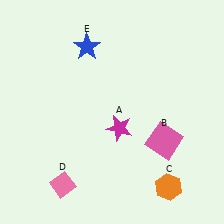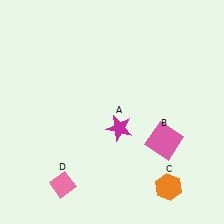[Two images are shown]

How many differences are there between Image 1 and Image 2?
There is 1 difference between the two images.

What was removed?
The blue star (E) was removed in Image 2.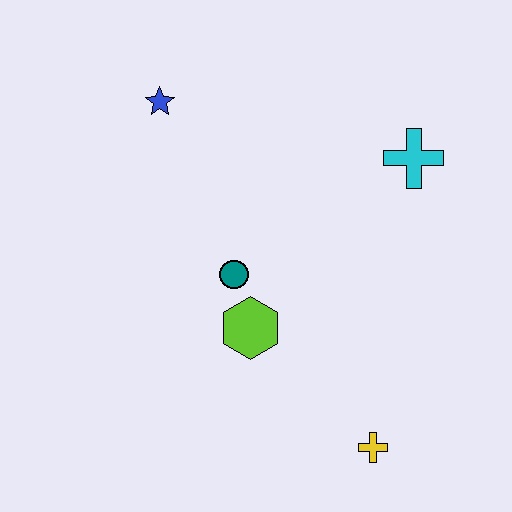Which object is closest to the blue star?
The teal circle is closest to the blue star.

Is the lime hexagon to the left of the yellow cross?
Yes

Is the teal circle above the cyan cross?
No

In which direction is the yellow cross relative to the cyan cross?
The yellow cross is below the cyan cross.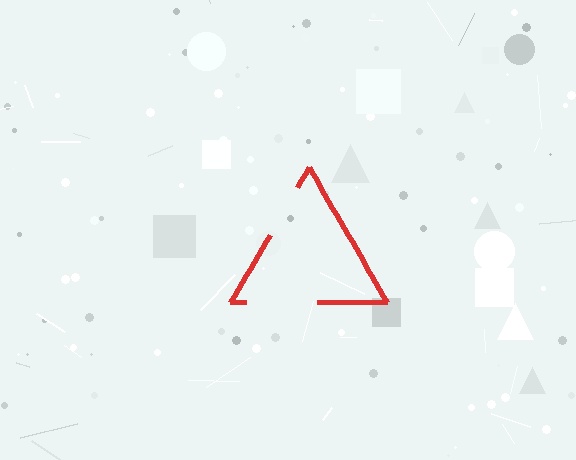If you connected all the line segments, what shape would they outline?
They would outline a triangle.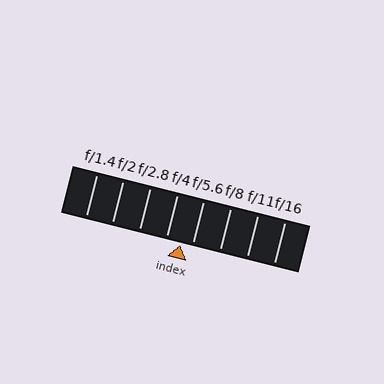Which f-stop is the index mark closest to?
The index mark is closest to f/5.6.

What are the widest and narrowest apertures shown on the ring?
The widest aperture shown is f/1.4 and the narrowest is f/16.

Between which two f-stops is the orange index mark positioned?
The index mark is between f/4 and f/5.6.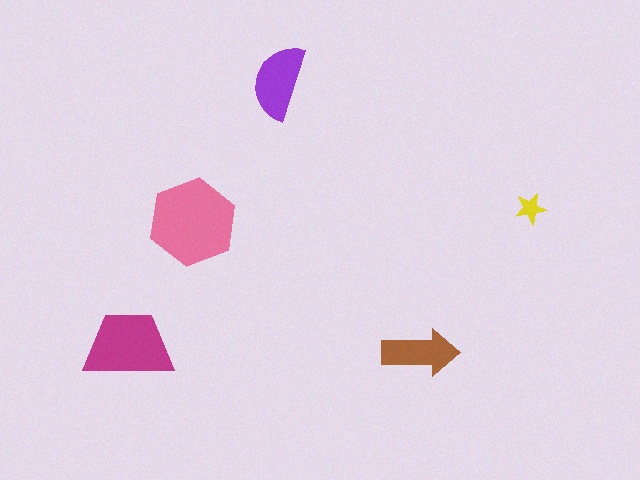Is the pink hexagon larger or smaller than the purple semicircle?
Larger.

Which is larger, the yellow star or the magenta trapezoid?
The magenta trapezoid.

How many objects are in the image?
There are 5 objects in the image.